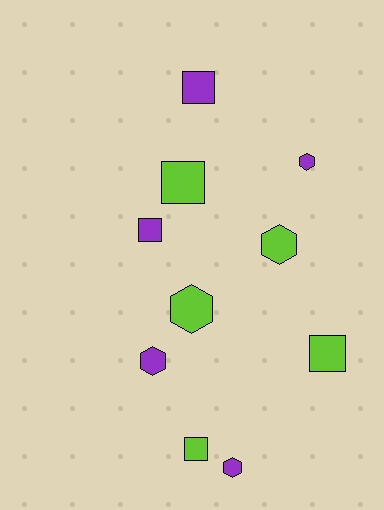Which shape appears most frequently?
Square, with 5 objects.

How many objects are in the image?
There are 10 objects.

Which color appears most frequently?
Purple, with 5 objects.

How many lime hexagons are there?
There are 2 lime hexagons.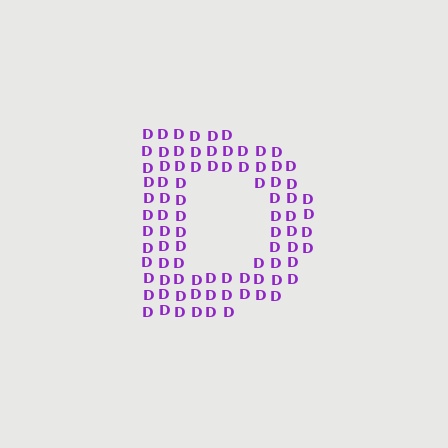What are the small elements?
The small elements are letter D's.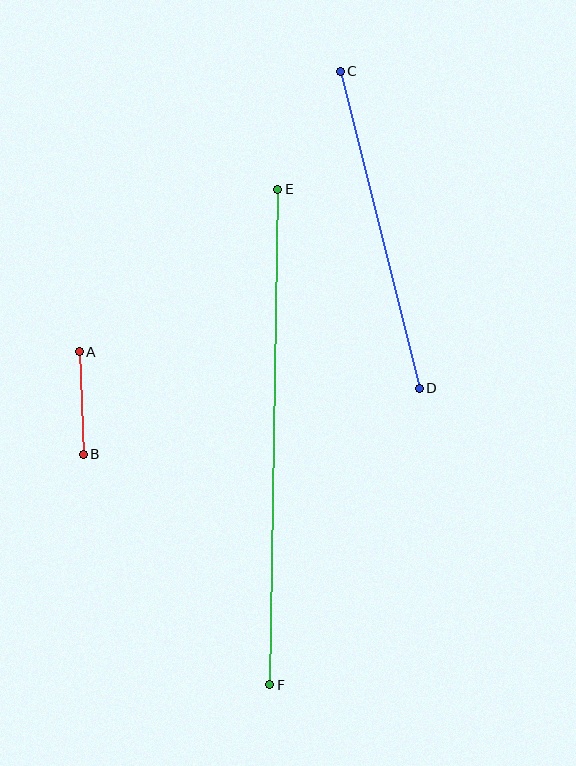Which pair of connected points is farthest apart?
Points E and F are farthest apart.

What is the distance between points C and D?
The distance is approximately 326 pixels.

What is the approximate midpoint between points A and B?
The midpoint is at approximately (81, 403) pixels.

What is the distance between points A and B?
The distance is approximately 103 pixels.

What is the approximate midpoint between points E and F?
The midpoint is at approximately (274, 437) pixels.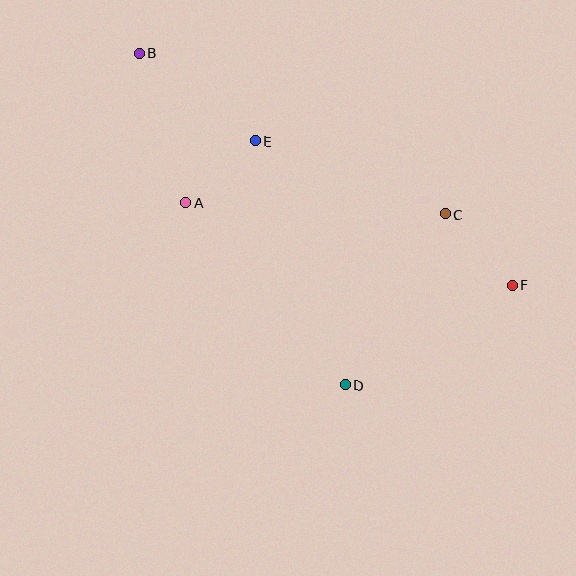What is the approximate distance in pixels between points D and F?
The distance between D and F is approximately 195 pixels.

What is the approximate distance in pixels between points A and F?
The distance between A and F is approximately 337 pixels.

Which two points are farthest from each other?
Points B and F are farthest from each other.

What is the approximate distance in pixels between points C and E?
The distance between C and E is approximately 203 pixels.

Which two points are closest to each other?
Points A and E are closest to each other.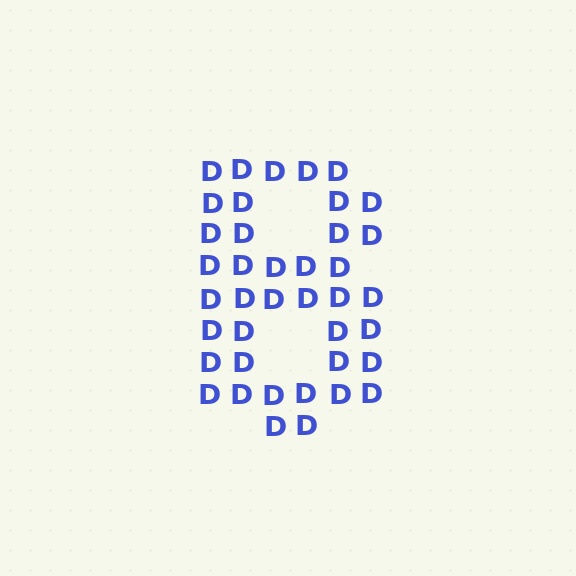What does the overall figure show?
The overall figure shows the digit 8.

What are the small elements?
The small elements are letter D's.